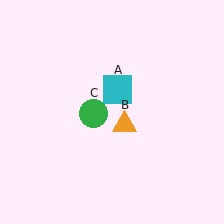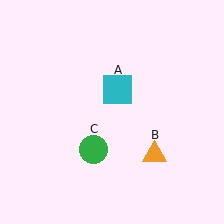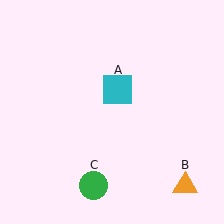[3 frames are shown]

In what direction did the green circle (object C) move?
The green circle (object C) moved down.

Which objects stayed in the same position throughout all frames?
Cyan square (object A) remained stationary.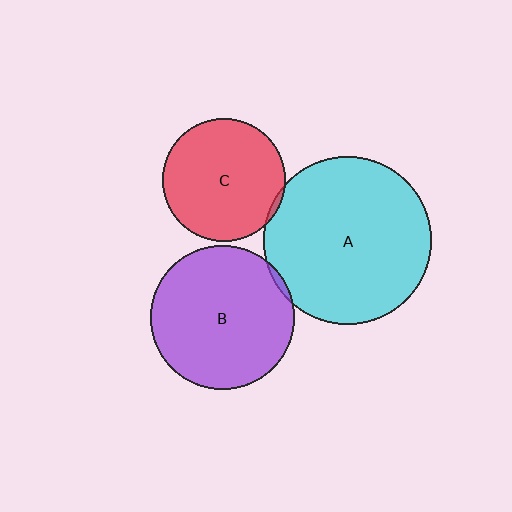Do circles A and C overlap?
Yes.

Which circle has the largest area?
Circle A (cyan).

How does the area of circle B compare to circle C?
Approximately 1.4 times.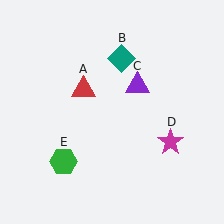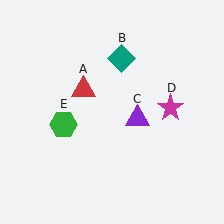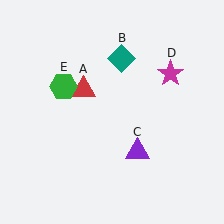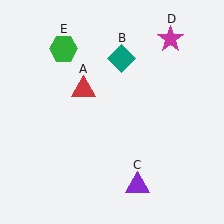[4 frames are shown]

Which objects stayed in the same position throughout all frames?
Red triangle (object A) and teal diamond (object B) remained stationary.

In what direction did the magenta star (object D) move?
The magenta star (object D) moved up.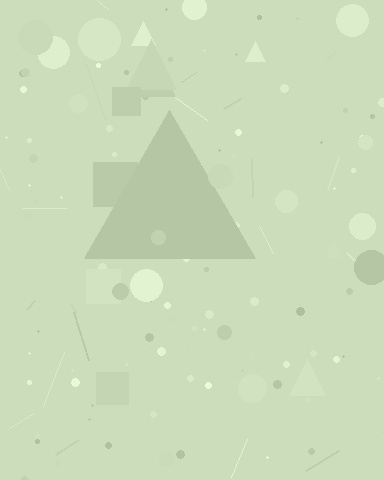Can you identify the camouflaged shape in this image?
The camouflaged shape is a triangle.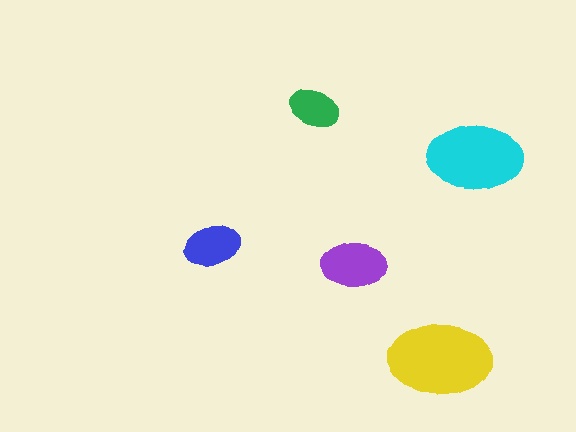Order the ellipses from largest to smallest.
the yellow one, the cyan one, the purple one, the blue one, the green one.